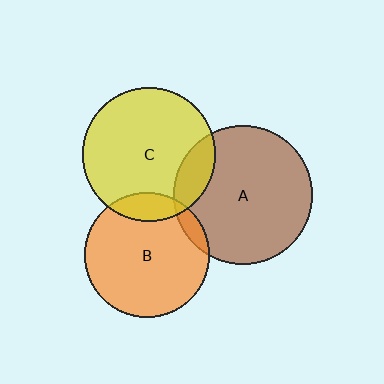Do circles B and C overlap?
Yes.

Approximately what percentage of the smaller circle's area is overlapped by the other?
Approximately 15%.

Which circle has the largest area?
Circle A (brown).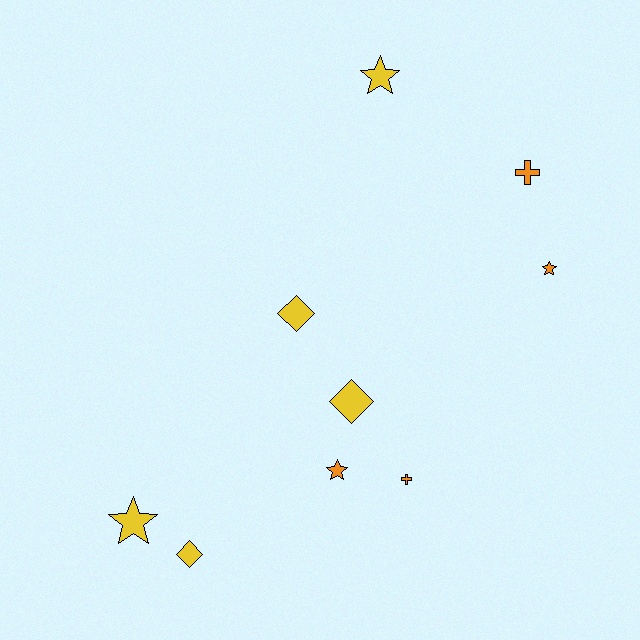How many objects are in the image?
There are 9 objects.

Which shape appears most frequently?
Star, with 4 objects.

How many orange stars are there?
There are 2 orange stars.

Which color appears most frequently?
Yellow, with 5 objects.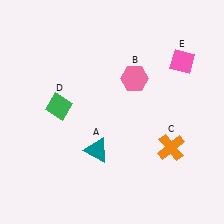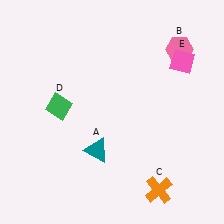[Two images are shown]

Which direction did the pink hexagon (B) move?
The pink hexagon (B) moved right.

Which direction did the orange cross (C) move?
The orange cross (C) moved down.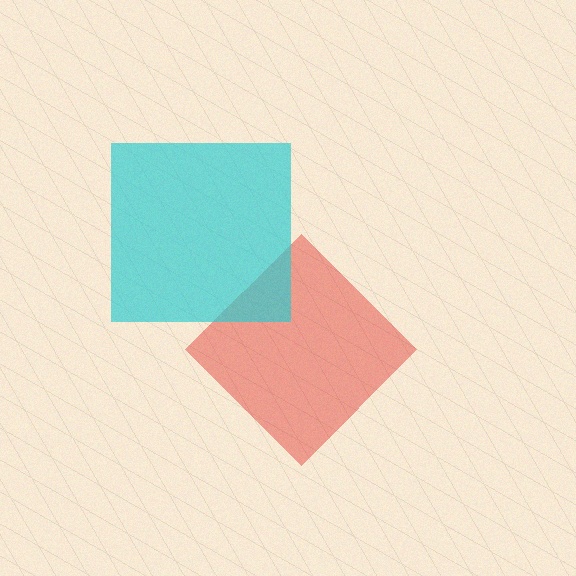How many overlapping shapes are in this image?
There are 2 overlapping shapes in the image.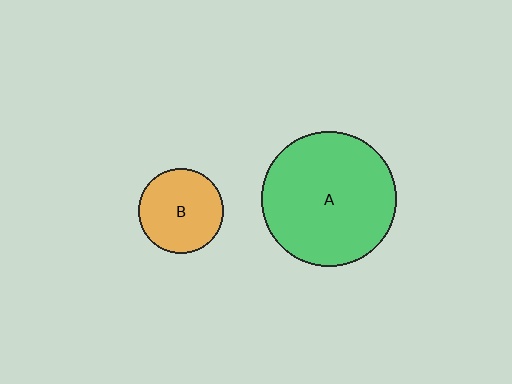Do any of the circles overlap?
No, none of the circles overlap.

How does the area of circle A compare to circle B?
Approximately 2.5 times.